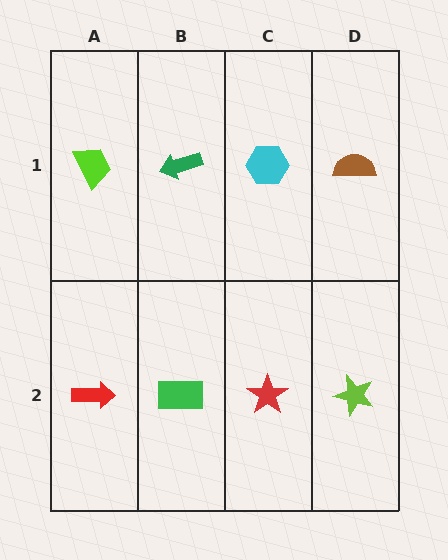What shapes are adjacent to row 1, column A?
A red arrow (row 2, column A), a green arrow (row 1, column B).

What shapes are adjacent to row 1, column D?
A lime star (row 2, column D), a cyan hexagon (row 1, column C).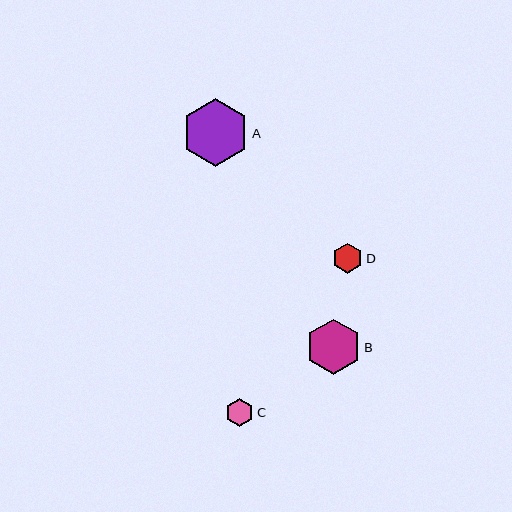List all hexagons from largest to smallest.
From largest to smallest: A, B, D, C.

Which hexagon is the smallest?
Hexagon C is the smallest with a size of approximately 28 pixels.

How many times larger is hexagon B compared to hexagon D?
Hexagon B is approximately 1.8 times the size of hexagon D.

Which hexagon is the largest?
Hexagon A is the largest with a size of approximately 67 pixels.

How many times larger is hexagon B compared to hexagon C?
Hexagon B is approximately 2.0 times the size of hexagon C.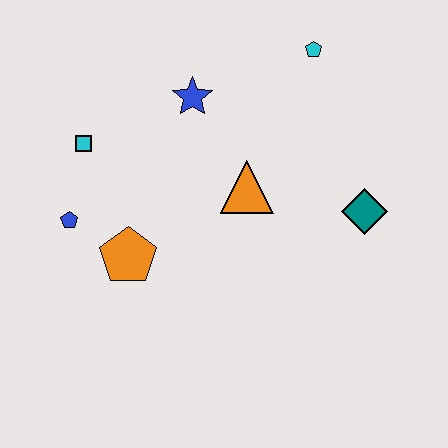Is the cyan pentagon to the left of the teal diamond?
Yes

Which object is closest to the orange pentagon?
The blue pentagon is closest to the orange pentagon.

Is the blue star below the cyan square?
No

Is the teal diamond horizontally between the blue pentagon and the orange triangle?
No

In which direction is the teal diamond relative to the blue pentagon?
The teal diamond is to the right of the blue pentagon.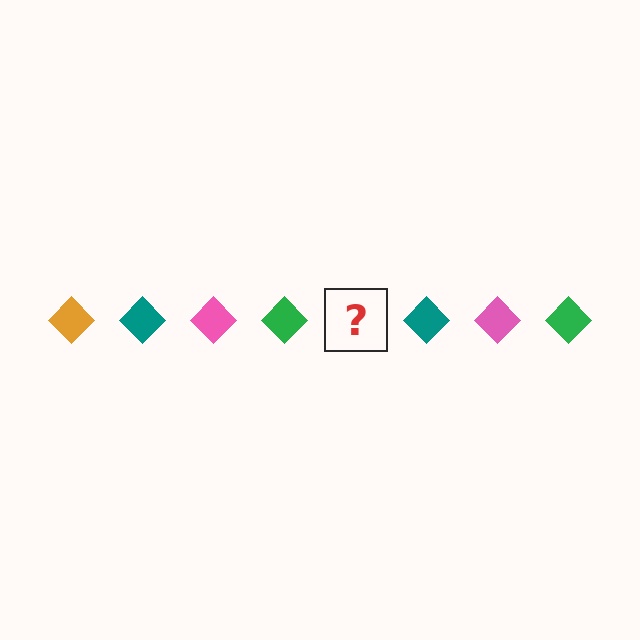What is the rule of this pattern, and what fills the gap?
The rule is that the pattern cycles through orange, teal, pink, green diamonds. The gap should be filled with an orange diamond.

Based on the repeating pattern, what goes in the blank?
The blank should be an orange diamond.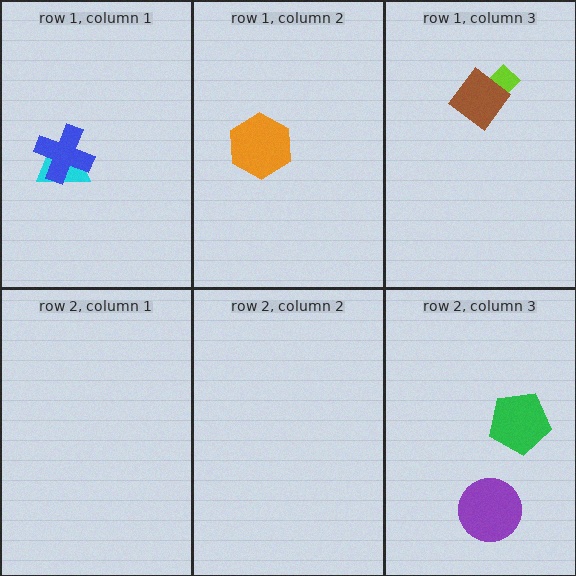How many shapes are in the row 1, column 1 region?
2.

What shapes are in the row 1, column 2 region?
The orange hexagon.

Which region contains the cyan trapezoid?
The row 1, column 1 region.